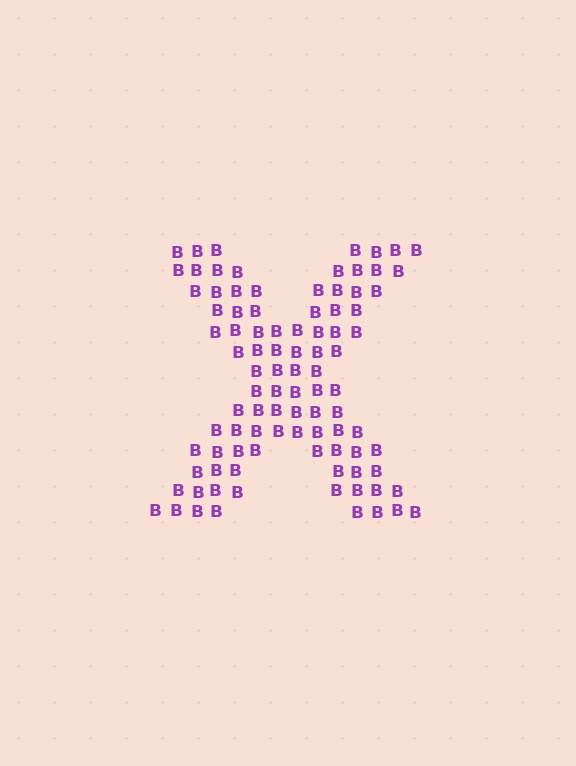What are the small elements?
The small elements are letter B's.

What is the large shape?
The large shape is the letter X.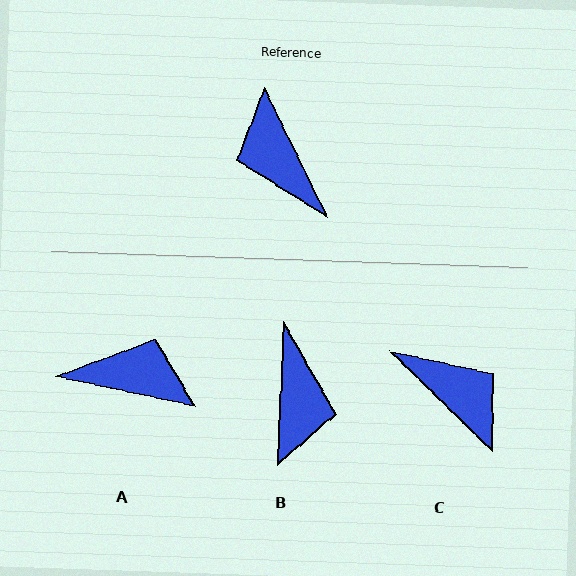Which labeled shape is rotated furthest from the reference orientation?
C, about 160 degrees away.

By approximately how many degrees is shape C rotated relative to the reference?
Approximately 160 degrees clockwise.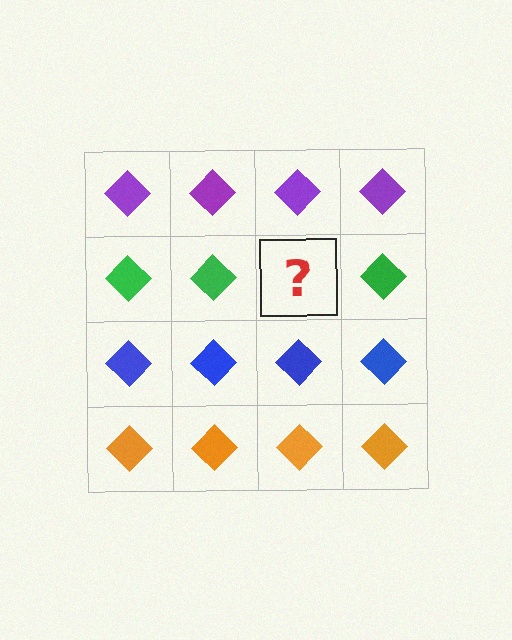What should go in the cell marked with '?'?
The missing cell should contain a green diamond.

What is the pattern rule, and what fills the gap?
The rule is that each row has a consistent color. The gap should be filled with a green diamond.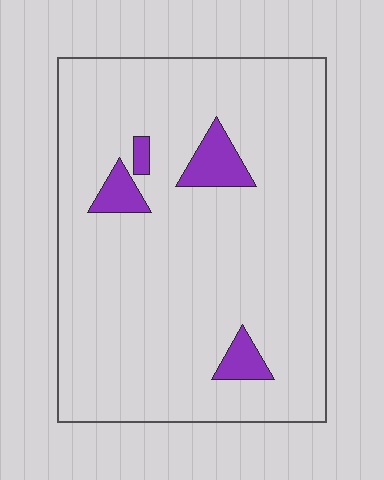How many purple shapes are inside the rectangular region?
4.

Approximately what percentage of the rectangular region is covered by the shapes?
Approximately 5%.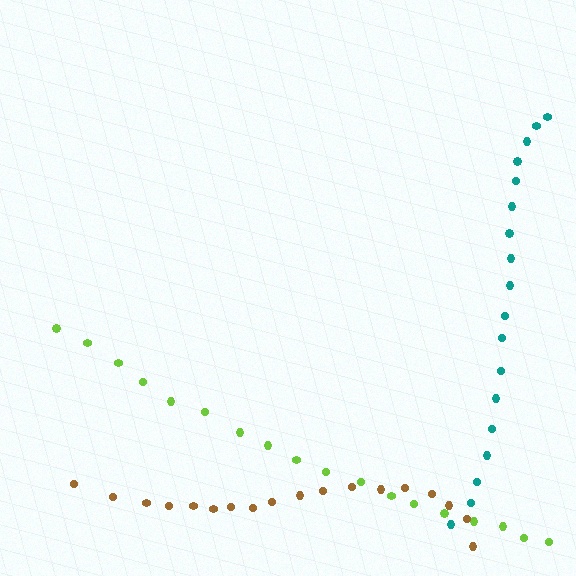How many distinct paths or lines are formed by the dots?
There are 3 distinct paths.